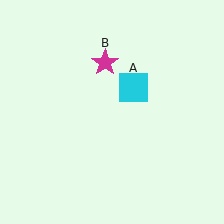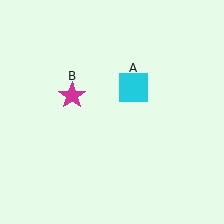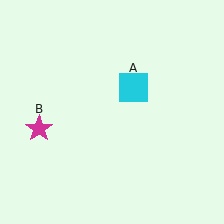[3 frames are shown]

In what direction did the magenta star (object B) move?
The magenta star (object B) moved down and to the left.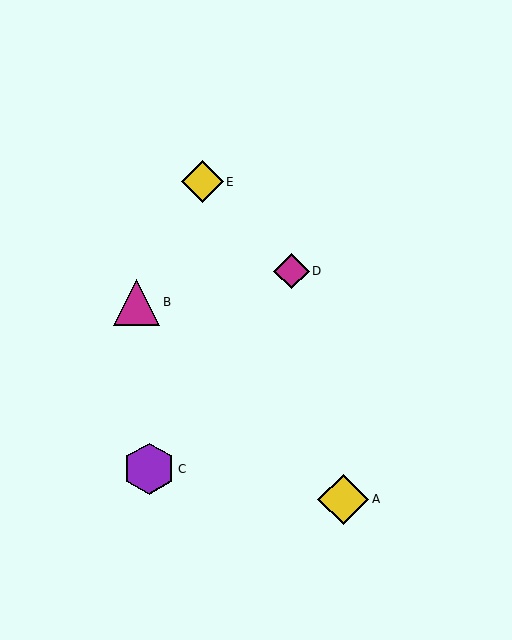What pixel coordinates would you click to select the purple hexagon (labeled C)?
Click at (149, 469) to select the purple hexagon C.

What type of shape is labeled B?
Shape B is a magenta triangle.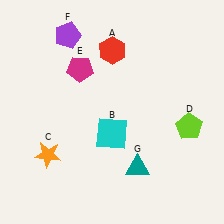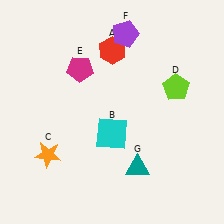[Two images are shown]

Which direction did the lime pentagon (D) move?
The lime pentagon (D) moved up.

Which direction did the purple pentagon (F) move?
The purple pentagon (F) moved right.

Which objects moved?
The objects that moved are: the lime pentagon (D), the purple pentagon (F).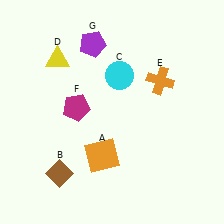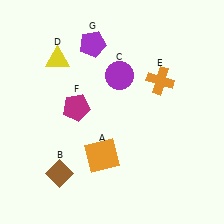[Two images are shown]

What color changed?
The circle (C) changed from cyan in Image 1 to purple in Image 2.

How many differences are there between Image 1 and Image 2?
There is 1 difference between the two images.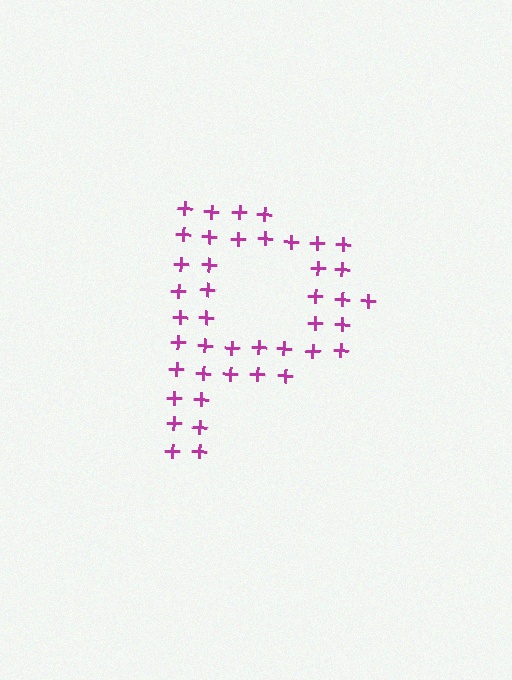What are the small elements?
The small elements are plus signs.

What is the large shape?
The large shape is the letter P.